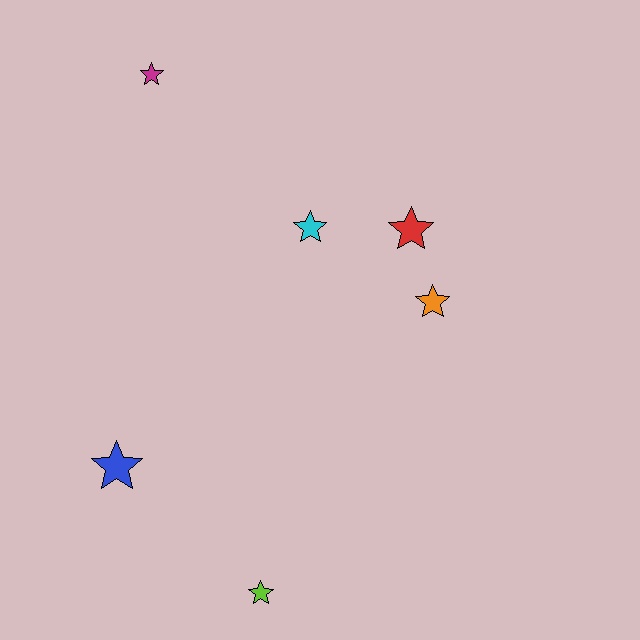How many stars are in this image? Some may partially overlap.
There are 6 stars.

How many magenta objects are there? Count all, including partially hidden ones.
There is 1 magenta object.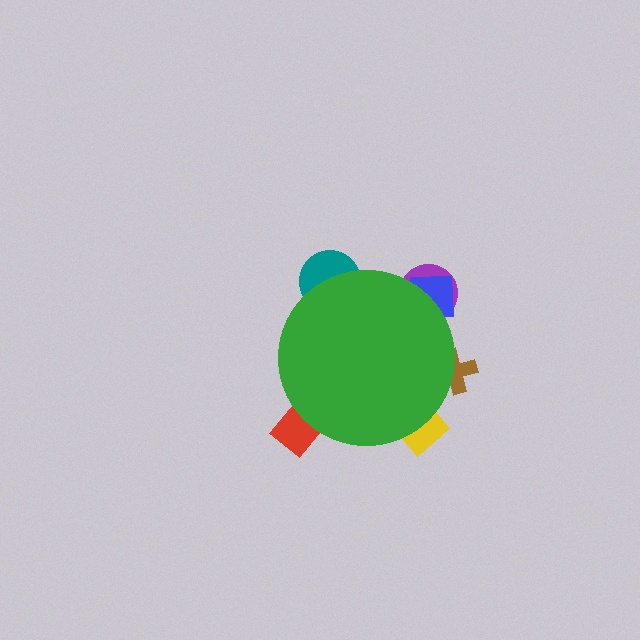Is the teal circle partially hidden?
Yes, the teal circle is partially hidden behind the green circle.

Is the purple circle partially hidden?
Yes, the purple circle is partially hidden behind the green circle.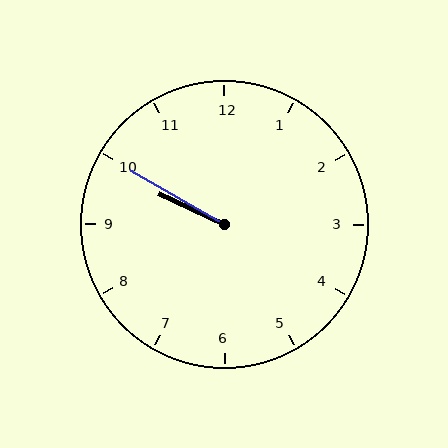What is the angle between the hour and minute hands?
Approximately 5 degrees.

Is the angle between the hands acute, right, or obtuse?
It is acute.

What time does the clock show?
9:50.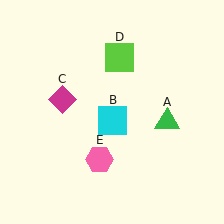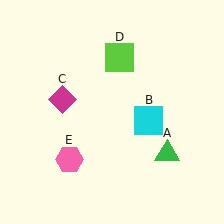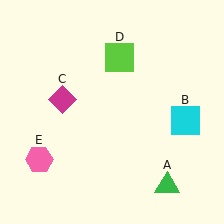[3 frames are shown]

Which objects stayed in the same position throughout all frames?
Magenta diamond (object C) and lime square (object D) remained stationary.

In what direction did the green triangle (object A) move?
The green triangle (object A) moved down.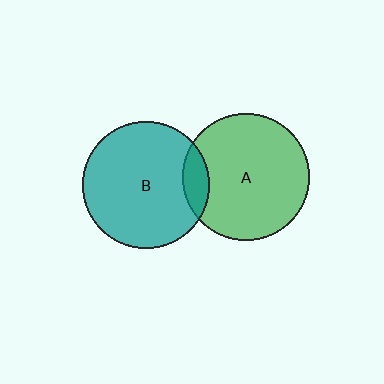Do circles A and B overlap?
Yes.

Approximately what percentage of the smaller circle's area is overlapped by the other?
Approximately 10%.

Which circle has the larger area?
Circle B (teal).